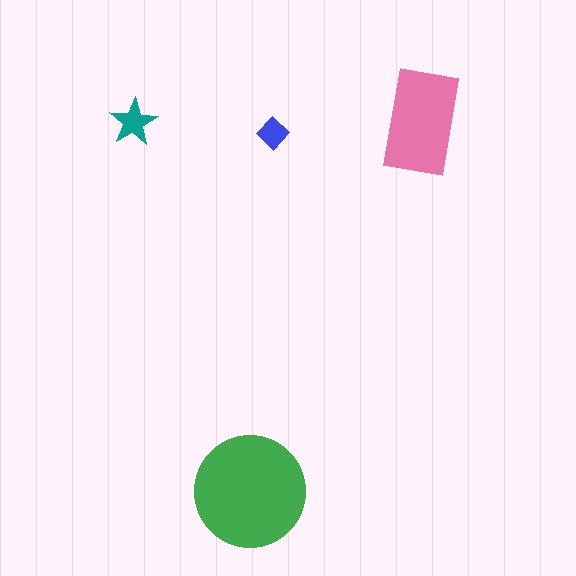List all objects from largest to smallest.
The green circle, the pink rectangle, the teal star, the blue diamond.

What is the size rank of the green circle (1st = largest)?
1st.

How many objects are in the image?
There are 4 objects in the image.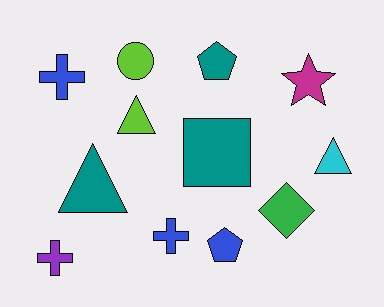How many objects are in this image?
There are 12 objects.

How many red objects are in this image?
There are no red objects.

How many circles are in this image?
There is 1 circle.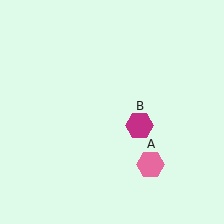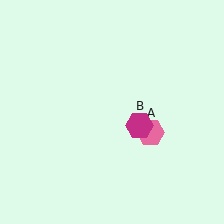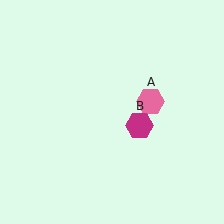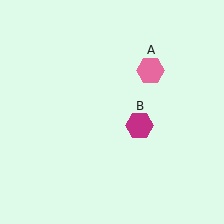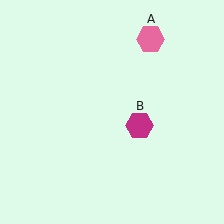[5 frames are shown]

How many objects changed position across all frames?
1 object changed position: pink hexagon (object A).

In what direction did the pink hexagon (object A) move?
The pink hexagon (object A) moved up.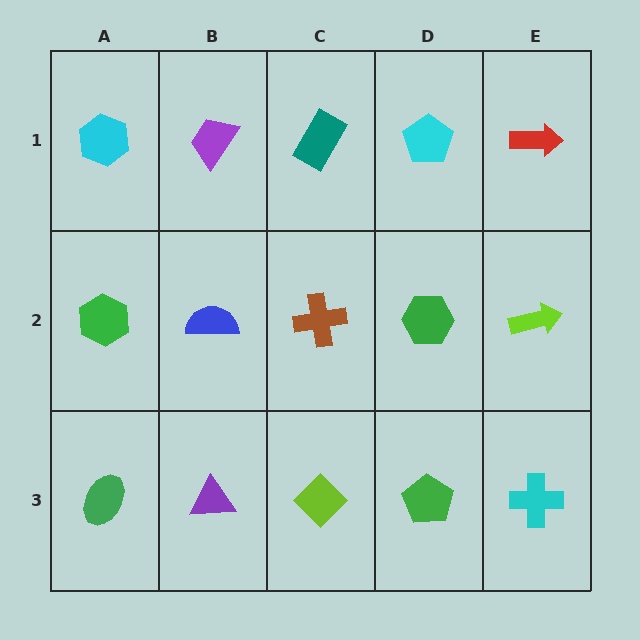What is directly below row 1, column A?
A green hexagon.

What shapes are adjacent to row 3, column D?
A green hexagon (row 2, column D), a lime diamond (row 3, column C), a cyan cross (row 3, column E).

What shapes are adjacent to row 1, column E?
A lime arrow (row 2, column E), a cyan pentagon (row 1, column D).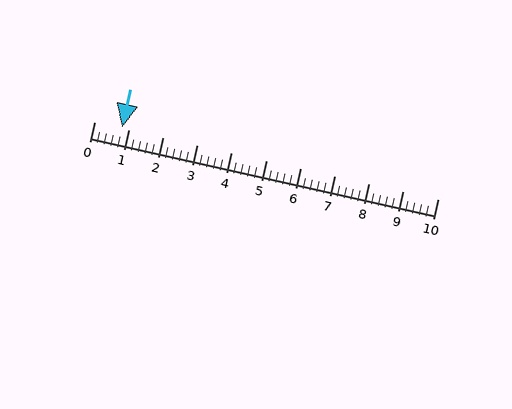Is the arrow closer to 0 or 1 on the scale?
The arrow is closer to 1.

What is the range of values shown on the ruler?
The ruler shows values from 0 to 10.